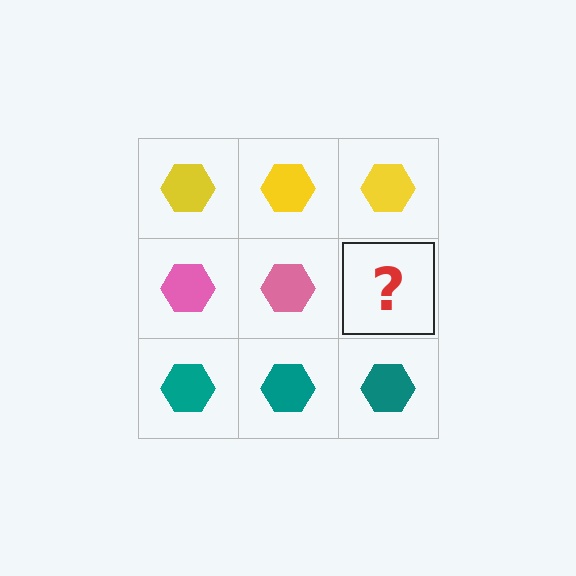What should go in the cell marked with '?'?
The missing cell should contain a pink hexagon.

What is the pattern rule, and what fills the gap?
The rule is that each row has a consistent color. The gap should be filled with a pink hexagon.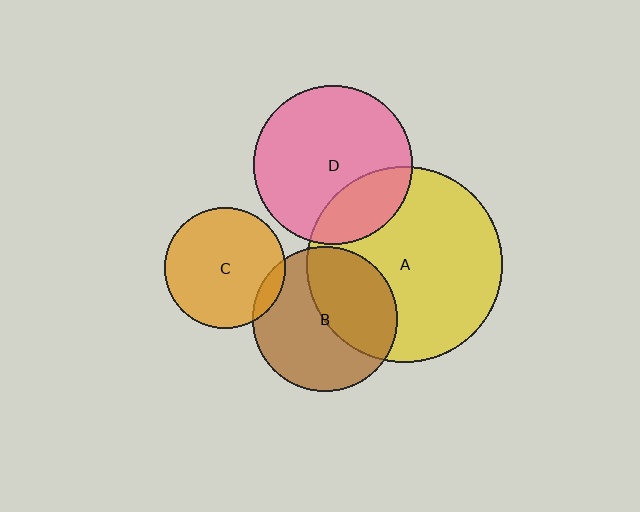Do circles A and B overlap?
Yes.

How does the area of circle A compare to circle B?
Approximately 1.8 times.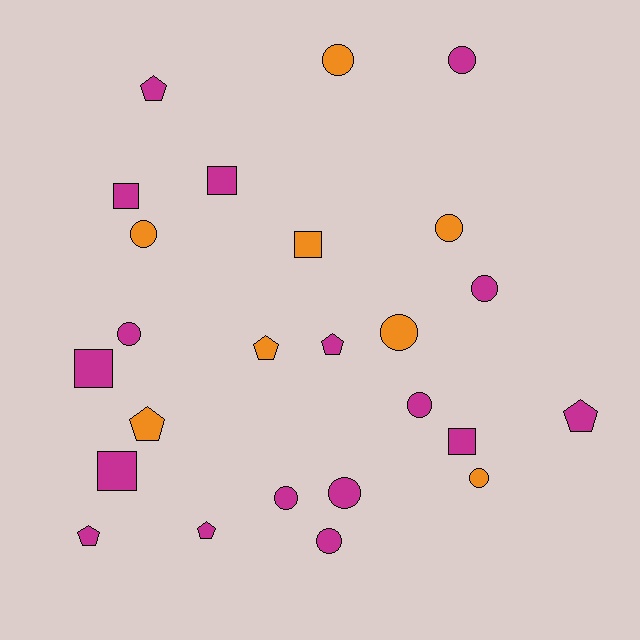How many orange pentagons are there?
There are 2 orange pentagons.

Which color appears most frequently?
Magenta, with 17 objects.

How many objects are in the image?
There are 25 objects.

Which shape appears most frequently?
Circle, with 12 objects.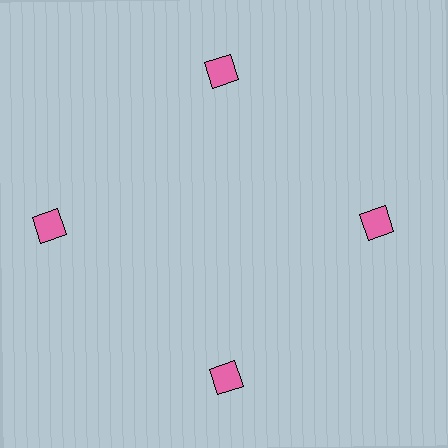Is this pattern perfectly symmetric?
No. The 4 pink diamonds are arranged in a ring, but one element near the 9 o'clock position is pushed outward from the center, breaking the 4-fold rotational symmetry.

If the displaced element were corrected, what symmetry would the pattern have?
It would have 4-fold rotational symmetry — the pattern would map onto itself every 90 degrees.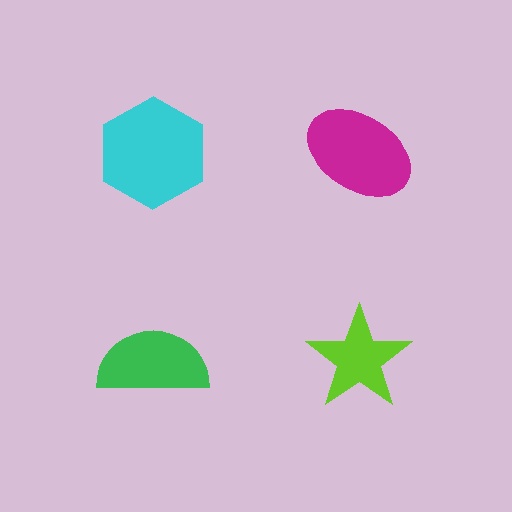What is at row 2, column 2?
A lime star.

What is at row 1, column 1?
A cyan hexagon.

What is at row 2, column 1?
A green semicircle.